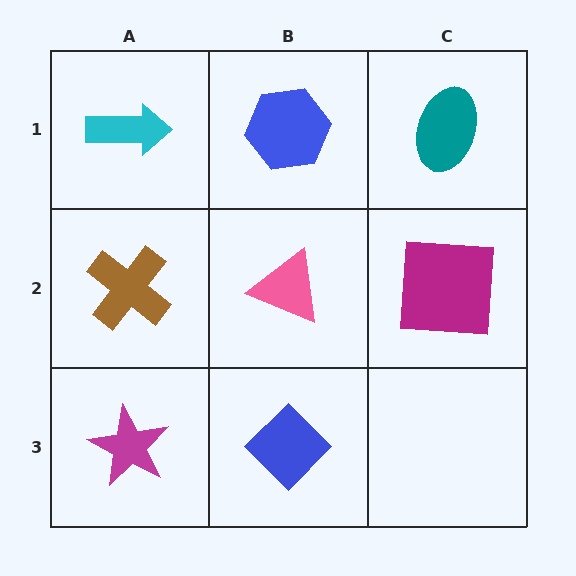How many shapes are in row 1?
3 shapes.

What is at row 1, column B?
A blue hexagon.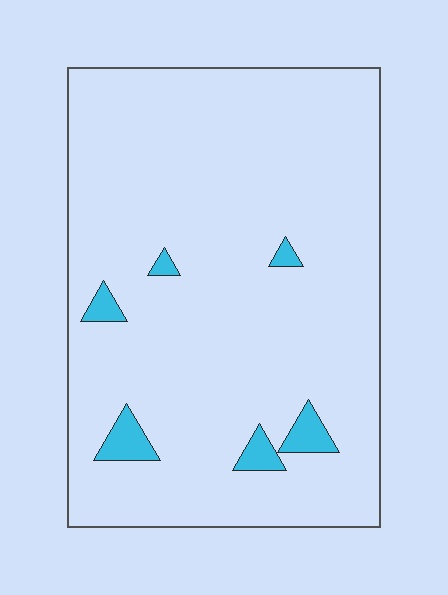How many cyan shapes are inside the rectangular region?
6.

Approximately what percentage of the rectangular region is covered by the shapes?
Approximately 5%.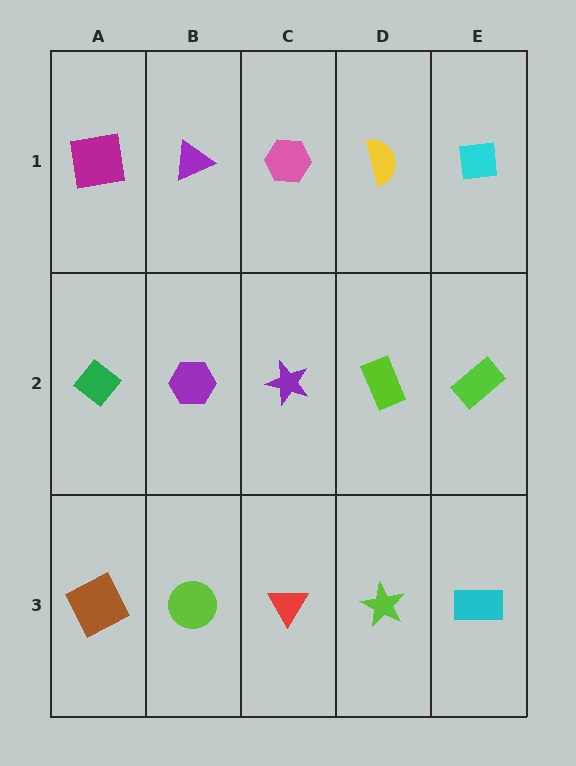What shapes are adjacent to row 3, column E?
A lime rectangle (row 2, column E), a lime star (row 3, column D).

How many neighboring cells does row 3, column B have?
3.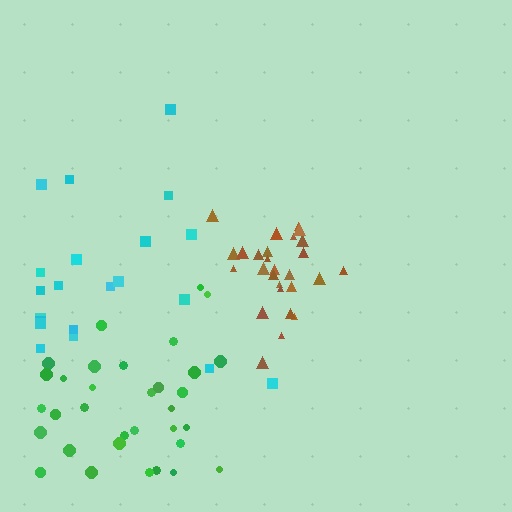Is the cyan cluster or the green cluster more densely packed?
Green.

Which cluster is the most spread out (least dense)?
Cyan.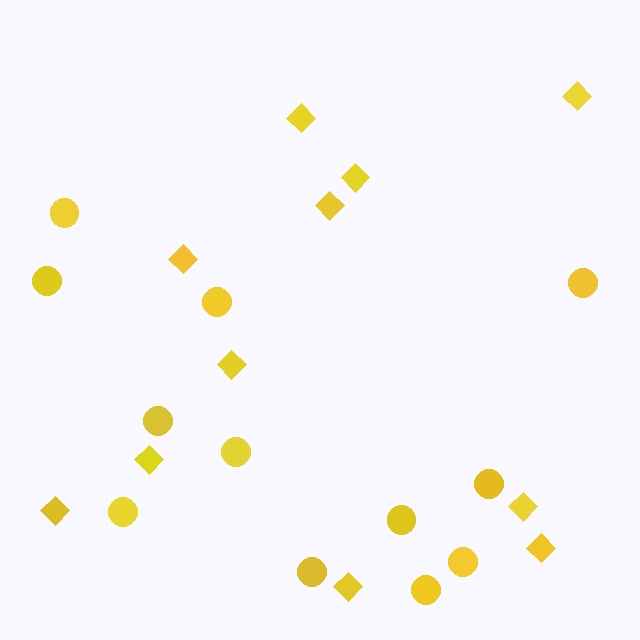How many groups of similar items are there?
There are 2 groups: one group of diamonds (11) and one group of circles (12).